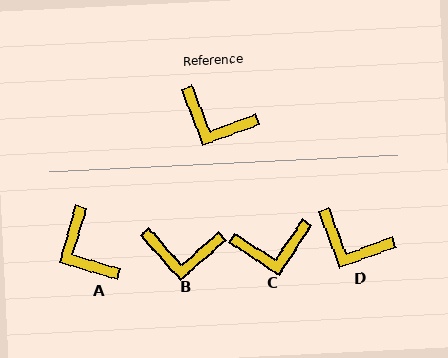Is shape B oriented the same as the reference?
No, it is off by about 21 degrees.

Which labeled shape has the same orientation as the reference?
D.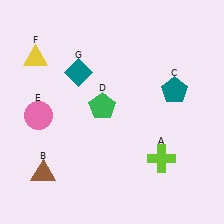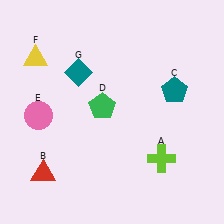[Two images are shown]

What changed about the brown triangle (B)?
In Image 1, B is brown. In Image 2, it changed to red.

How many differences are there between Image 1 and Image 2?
There is 1 difference between the two images.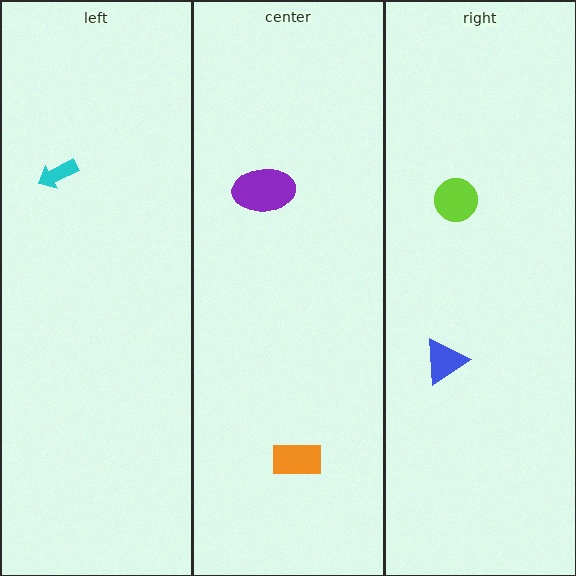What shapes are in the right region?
The lime circle, the blue triangle.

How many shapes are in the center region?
2.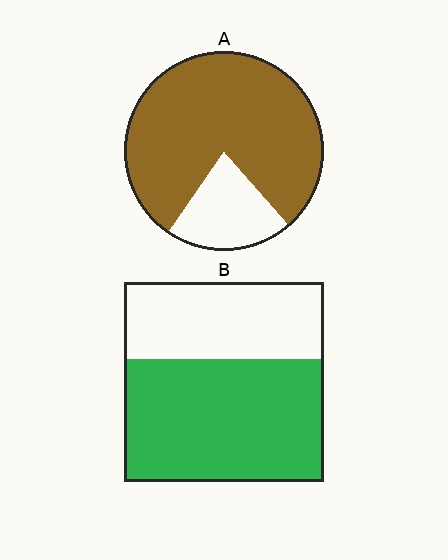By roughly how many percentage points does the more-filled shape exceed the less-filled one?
By roughly 20 percentage points (A over B).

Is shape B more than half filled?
Yes.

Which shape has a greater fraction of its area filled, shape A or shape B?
Shape A.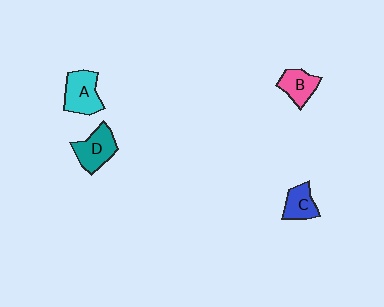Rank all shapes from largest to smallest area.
From largest to smallest: A (cyan), D (teal), B (pink), C (blue).